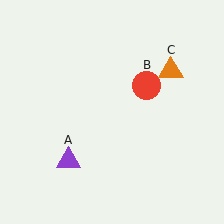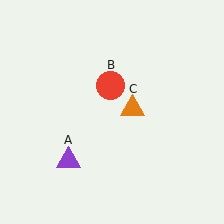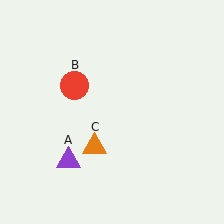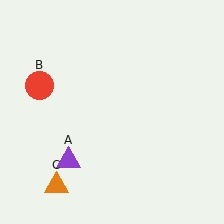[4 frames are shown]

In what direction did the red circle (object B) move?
The red circle (object B) moved left.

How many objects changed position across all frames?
2 objects changed position: red circle (object B), orange triangle (object C).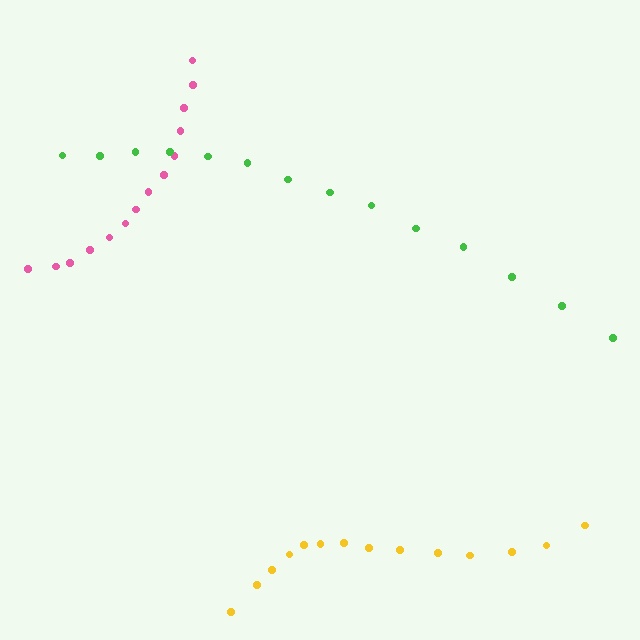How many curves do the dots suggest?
There are 3 distinct paths.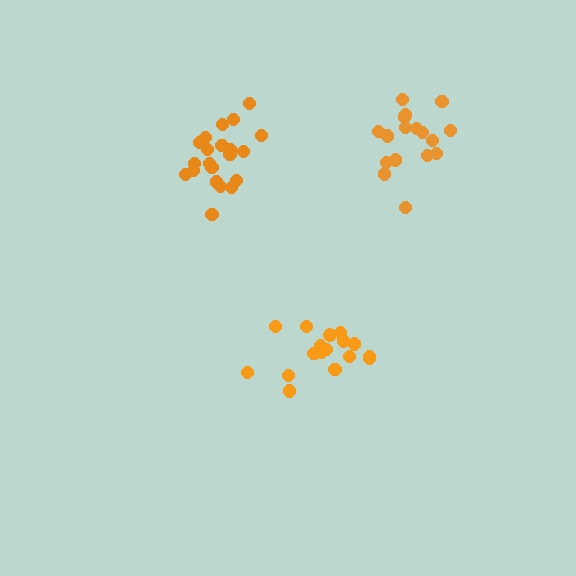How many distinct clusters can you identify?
There are 3 distinct clusters.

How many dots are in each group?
Group 1: 19 dots, Group 2: 21 dots, Group 3: 18 dots (58 total).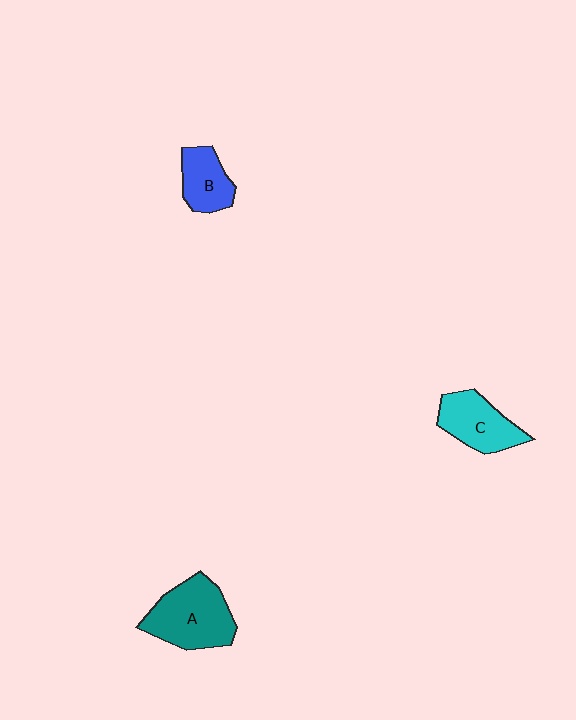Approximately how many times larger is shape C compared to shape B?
Approximately 1.3 times.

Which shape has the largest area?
Shape A (teal).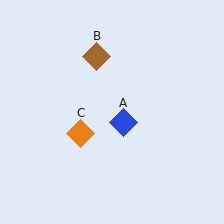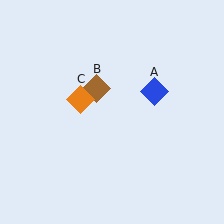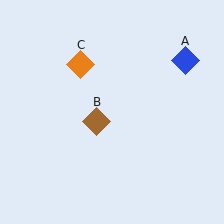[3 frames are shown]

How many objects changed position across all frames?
3 objects changed position: blue diamond (object A), brown diamond (object B), orange diamond (object C).